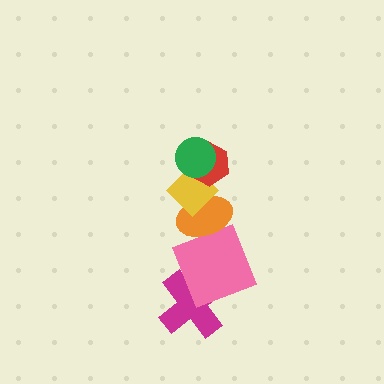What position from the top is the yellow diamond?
The yellow diamond is 3rd from the top.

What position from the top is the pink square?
The pink square is 5th from the top.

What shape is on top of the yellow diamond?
The red hexagon is on top of the yellow diamond.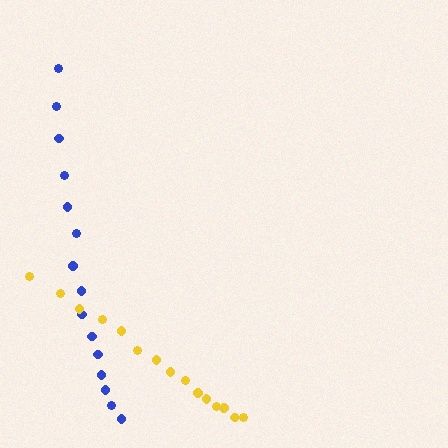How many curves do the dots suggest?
There are 2 distinct paths.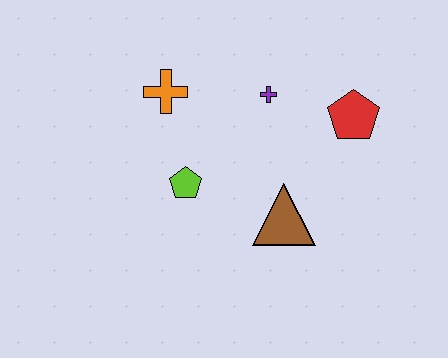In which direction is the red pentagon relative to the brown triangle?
The red pentagon is above the brown triangle.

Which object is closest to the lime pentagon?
The orange cross is closest to the lime pentagon.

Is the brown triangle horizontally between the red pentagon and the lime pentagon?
Yes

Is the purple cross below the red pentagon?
No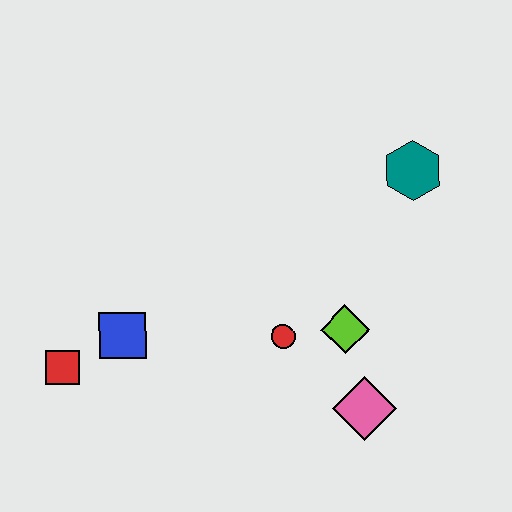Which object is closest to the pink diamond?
The lime diamond is closest to the pink diamond.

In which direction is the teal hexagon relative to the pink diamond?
The teal hexagon is above the pink diamond.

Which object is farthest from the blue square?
The teal hexagon is farthest from the blue square.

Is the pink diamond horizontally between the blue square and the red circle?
No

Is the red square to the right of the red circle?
No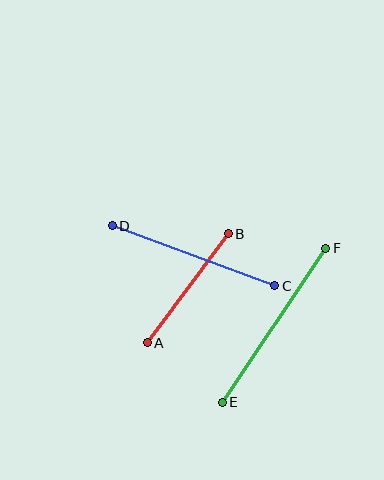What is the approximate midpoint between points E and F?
The midpoint is at approximately (274, 325) pixels.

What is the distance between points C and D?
The distance is approximately 173 pixels.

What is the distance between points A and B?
The distance is approximately 136 pixels.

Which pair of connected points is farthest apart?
Points E and F are farthest apart.